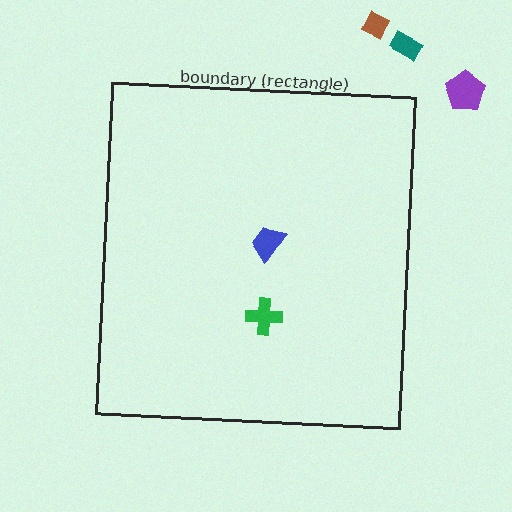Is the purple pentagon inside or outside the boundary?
Outside.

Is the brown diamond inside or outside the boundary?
Outside.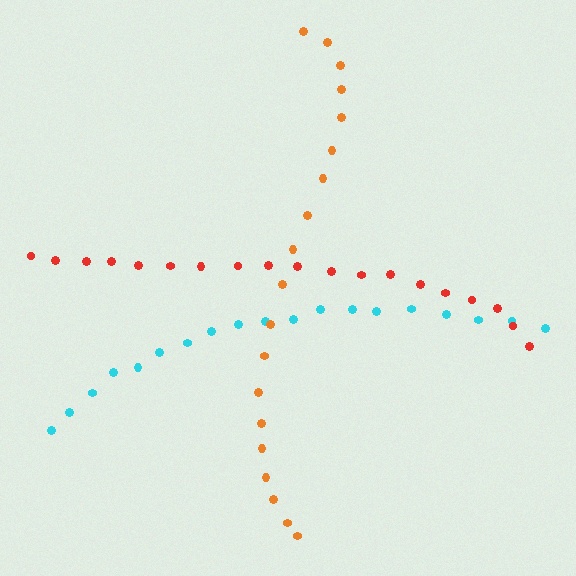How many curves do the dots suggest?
There are 3 distinct paths.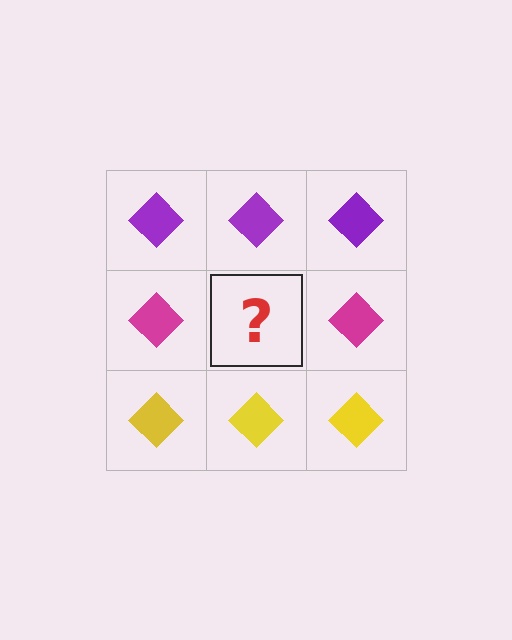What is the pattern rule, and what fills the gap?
The rule is that each row has a consistent color. The gap should be filled with a magenta diamond.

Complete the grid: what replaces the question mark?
The question mark should be replaced with a magenta diamond.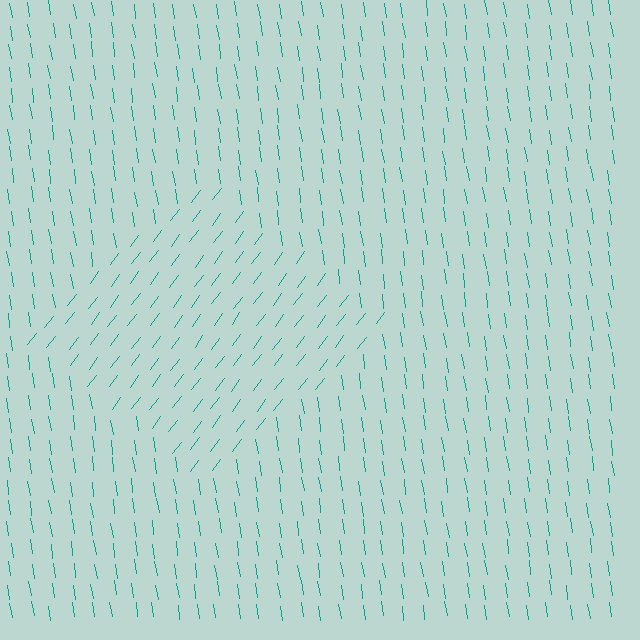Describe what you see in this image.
The image is filled with small teal line segments. A diamond region in the image has lines oriented differently from the surrounding lines, creating a visible texture boundary.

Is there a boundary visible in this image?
Yes, there is a texture boundary formed by a change in line orientation.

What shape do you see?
I see a diamond.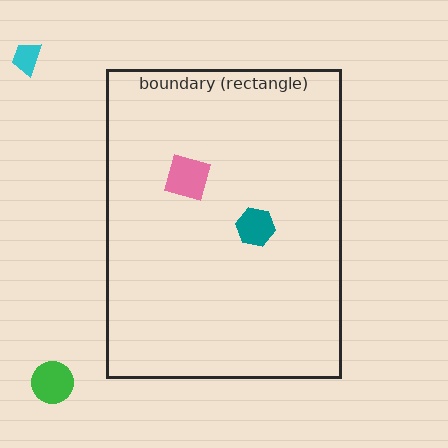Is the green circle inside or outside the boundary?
Outside.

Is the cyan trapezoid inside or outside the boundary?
Outside.